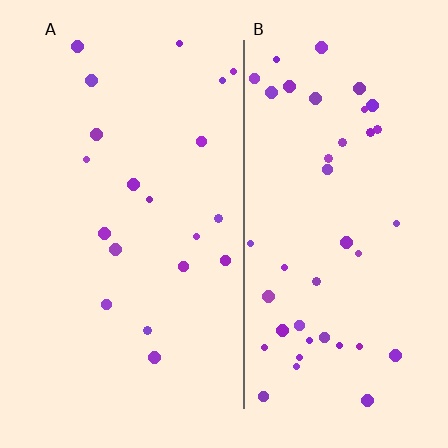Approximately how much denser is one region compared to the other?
Approximately 2.2× — region B over region A.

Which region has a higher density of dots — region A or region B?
B (the right).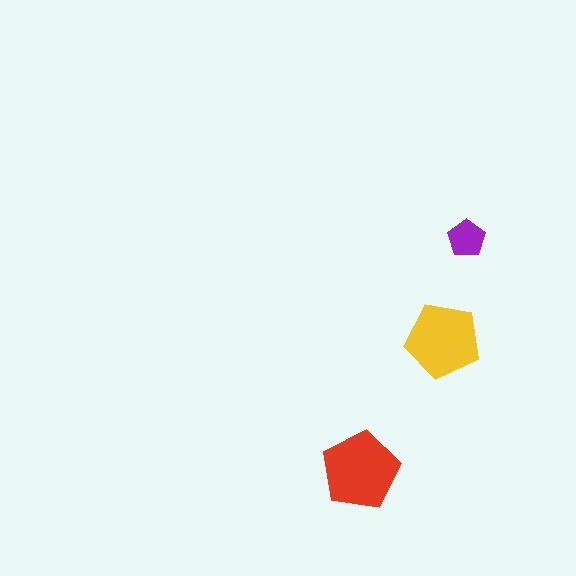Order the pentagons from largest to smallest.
the red one, the yellow one, the purple one.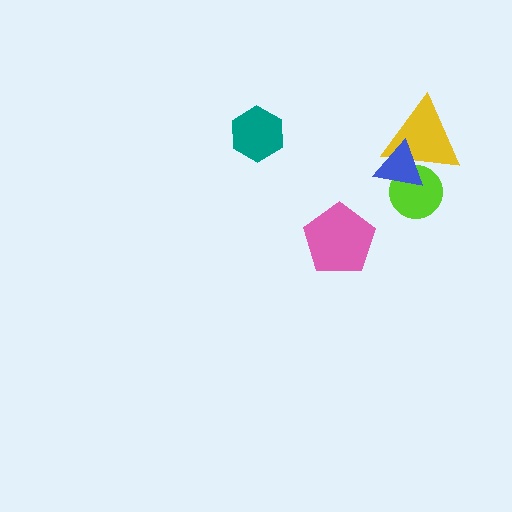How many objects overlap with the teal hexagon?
0 objects overlap with the teal hexagon.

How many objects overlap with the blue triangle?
2 objects overlap with the blue triangle.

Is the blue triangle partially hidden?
No, no other shape covers it.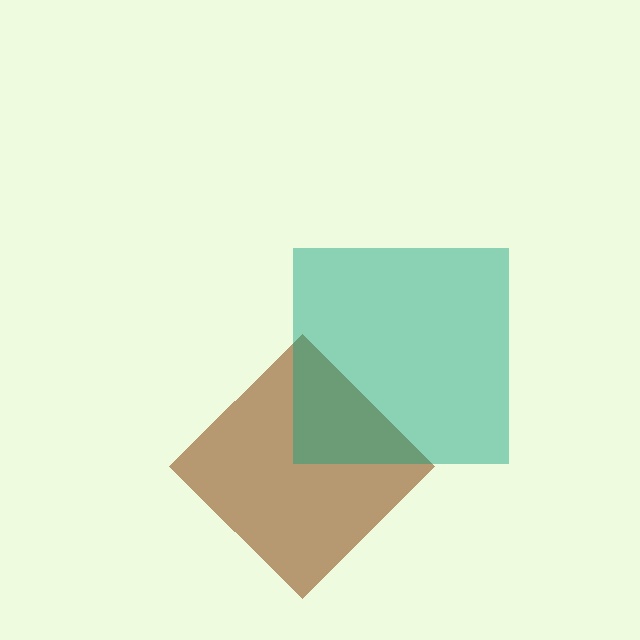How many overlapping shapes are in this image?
There are 2 overlapping shapes in the image.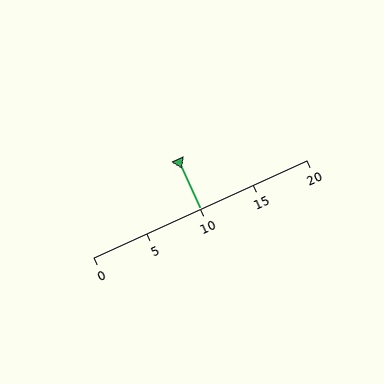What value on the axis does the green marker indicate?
The marker indicates approximately 10.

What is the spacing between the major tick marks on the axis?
The major ticks are spaced 5 apart.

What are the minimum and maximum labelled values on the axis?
The axis runs from 0 to 20.